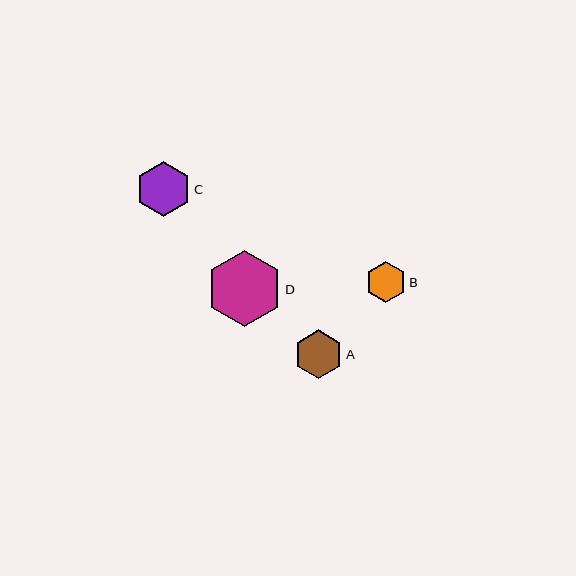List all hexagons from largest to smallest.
From largest to smallest: D, C, A, B.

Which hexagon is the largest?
Hexagon D is the largest with a size of approximately 75 pixels.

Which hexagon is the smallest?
Hexagon B is the smallest with a size of approximately 41 pixels.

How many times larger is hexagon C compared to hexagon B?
Hexagon C is approximately 1.4 times the size of hexagon B.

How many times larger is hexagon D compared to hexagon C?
Hexagon D is approximately 1.4 times the size of hexagon C.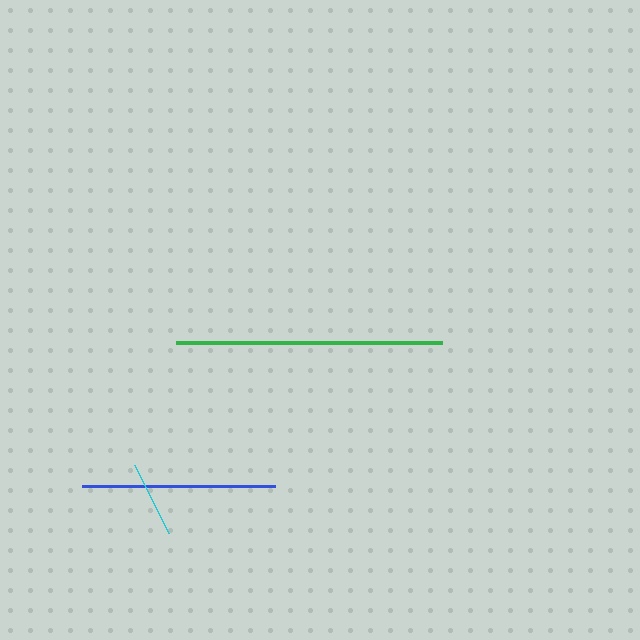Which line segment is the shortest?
The cyan line is the shortest at approximately 76 pixels.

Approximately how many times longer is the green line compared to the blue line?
The green line is approximately 1.4 times the length of the blue line.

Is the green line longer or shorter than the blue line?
The green line is longer than the blue line.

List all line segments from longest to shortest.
From longest to shortest: green, blue, cyan.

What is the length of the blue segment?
The blue segment is approximately 193 pixels long.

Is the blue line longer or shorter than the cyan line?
The blue line is longer than the cyan line.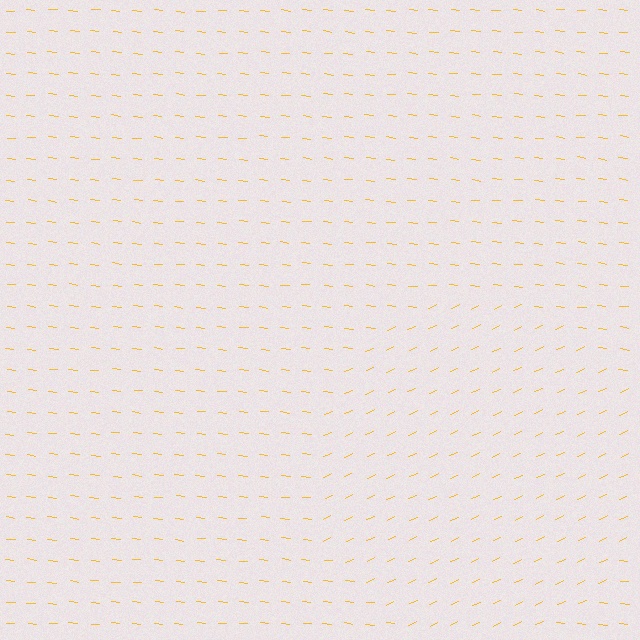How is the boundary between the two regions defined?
The boundary is defined purely by a change in line orientation (approximately 31 degrees difference). All lines are the same color and thickness.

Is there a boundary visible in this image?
Yes, there is a texture boundary formed by a change in line orientation.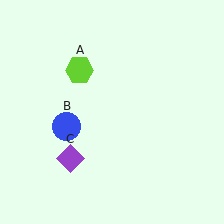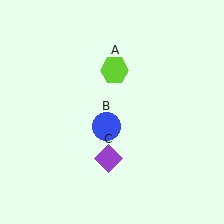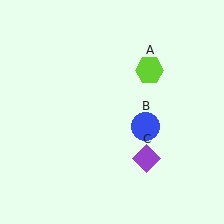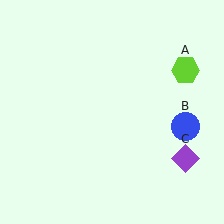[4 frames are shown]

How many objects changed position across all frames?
3 objects changed position: lime hexagon (object A), blue circle (object B), purple diamond (object C).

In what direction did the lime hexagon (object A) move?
The lime hexagon (object A) moved right.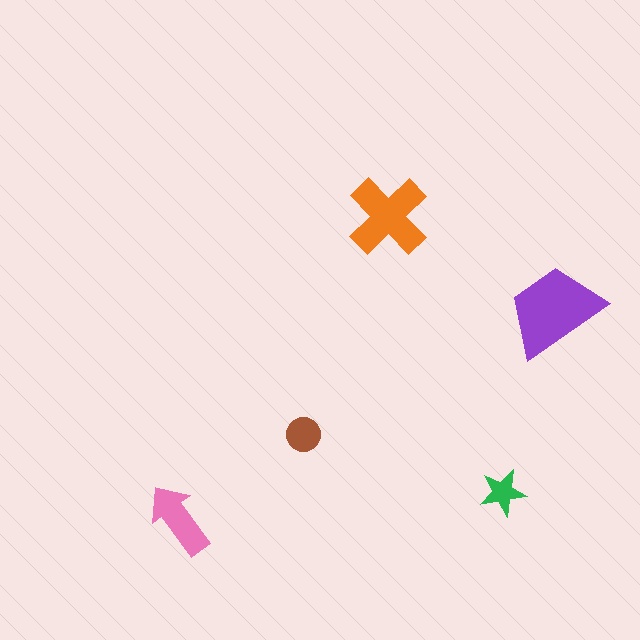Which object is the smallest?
The green star.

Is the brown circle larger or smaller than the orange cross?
Smaller.